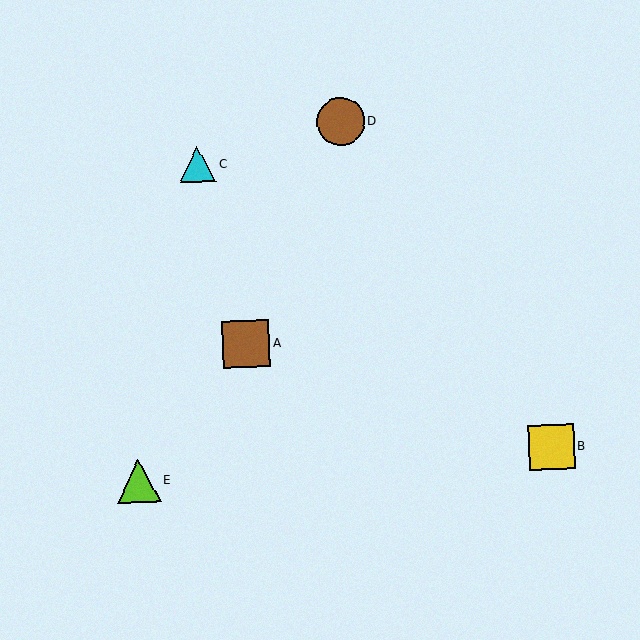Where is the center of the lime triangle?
The center of the lime triangle is at (138, 481).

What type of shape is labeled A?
Shape A is a brown square.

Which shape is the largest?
The brown circle (labeled D) is the largest.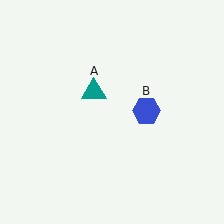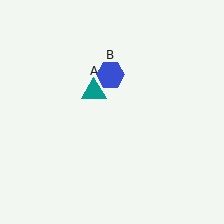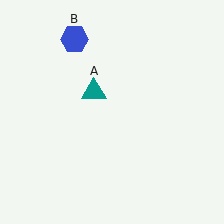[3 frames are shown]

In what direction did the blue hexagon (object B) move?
The blue hexagon (object B) moved up and to the left.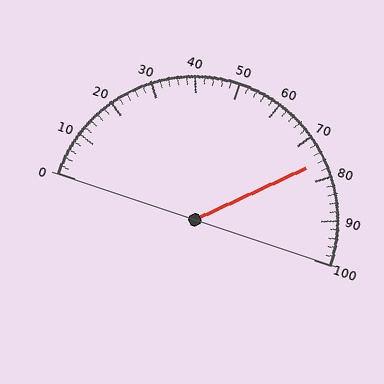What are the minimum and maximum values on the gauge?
The gauge ranges from 0 to 100.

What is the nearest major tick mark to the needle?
The nearest major tick mark is 80.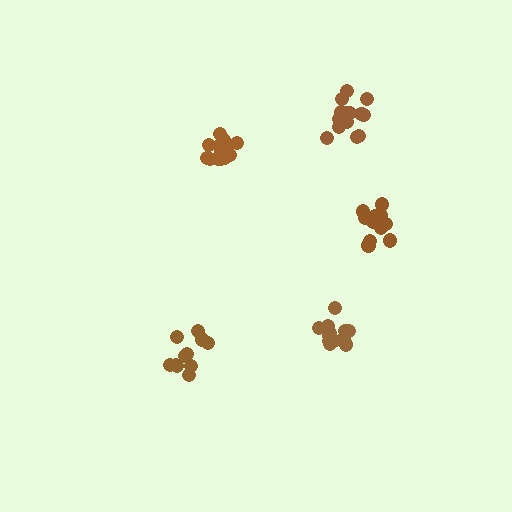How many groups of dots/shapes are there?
There are 5 groups.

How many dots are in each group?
Group 1: 11 dots, Group 2: 13 dots, Group 3: 13 dots, Group 4: 17 dots, Group 5: 16 dots (70 total).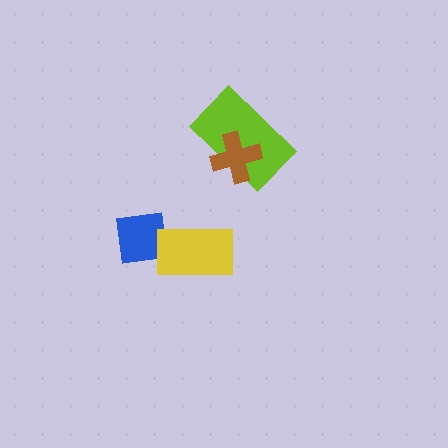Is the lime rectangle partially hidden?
Yes, it is partially covered by another shape.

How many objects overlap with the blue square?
1 object overlaps with the blue square.